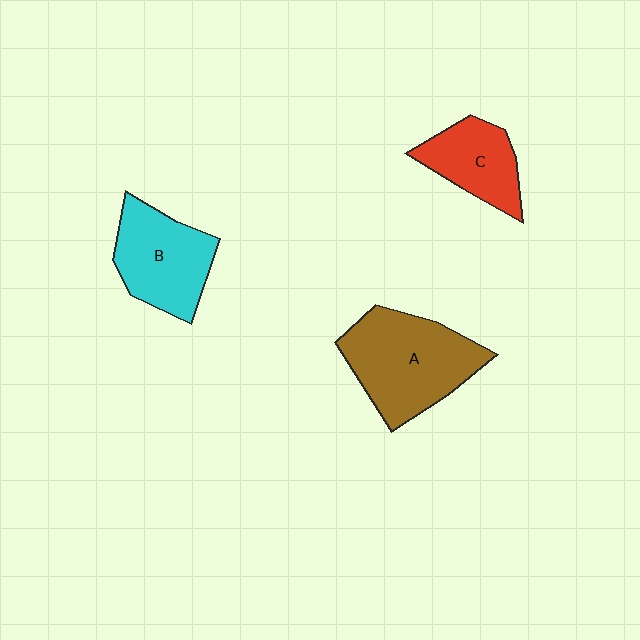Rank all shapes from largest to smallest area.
From largest to smallest: A (brown), B (cyan), C (red).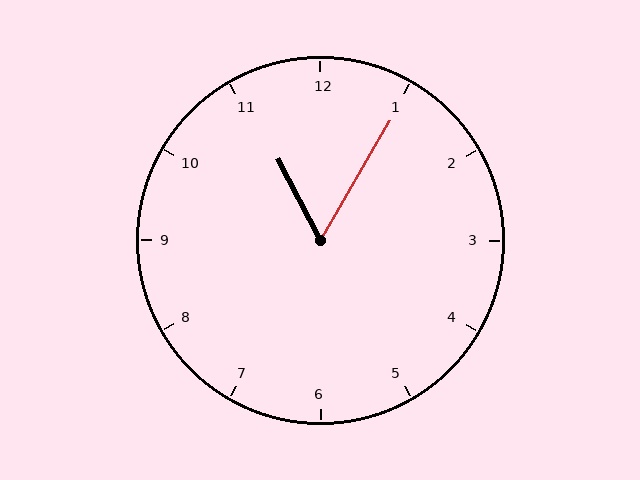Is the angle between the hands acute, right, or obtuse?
It is acute.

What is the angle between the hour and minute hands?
Approximately 58 degrees.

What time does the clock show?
11:05.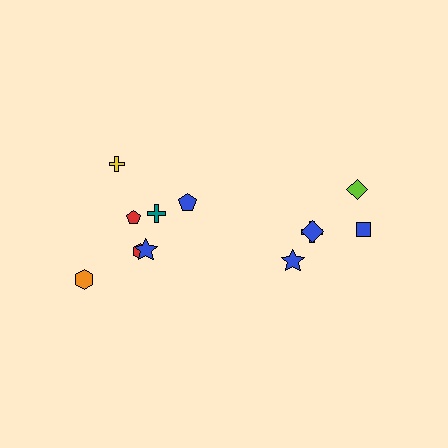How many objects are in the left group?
There are 7 objects.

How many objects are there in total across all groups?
There are 12 objects.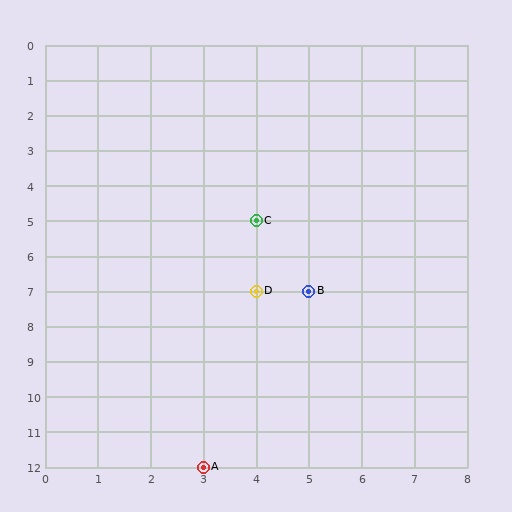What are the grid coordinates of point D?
Point D is at grid coordinates (4, 7).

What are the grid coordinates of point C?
Point C is at grid coordinates (4, 5).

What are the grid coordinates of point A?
Point A is at grid coordinates (3, 12).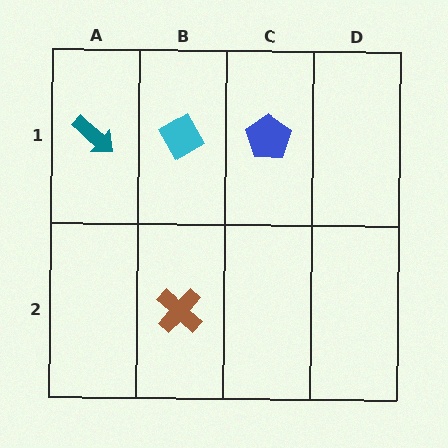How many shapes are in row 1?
3 shapes.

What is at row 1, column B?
A cyan diamond.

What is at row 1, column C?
A blue pentagon.